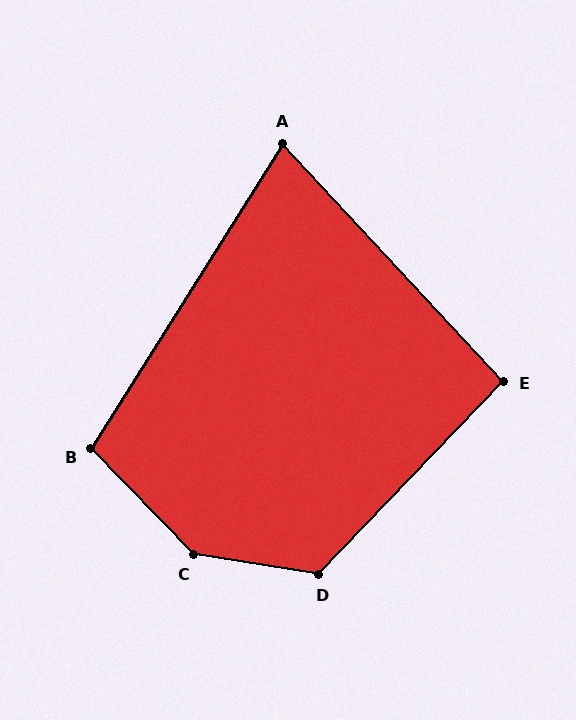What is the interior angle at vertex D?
Approximately 125 degrees (obtuse).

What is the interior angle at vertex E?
Approximately 93 degrees (approximately right).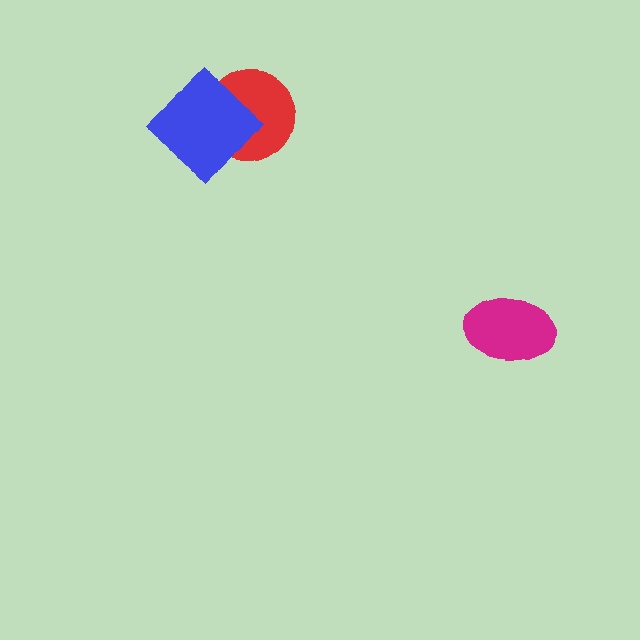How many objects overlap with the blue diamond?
1 object overlaps with the blue diamond.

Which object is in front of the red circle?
The blue diamond is in front of the red circle.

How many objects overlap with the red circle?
1 object overlaps with the red circle.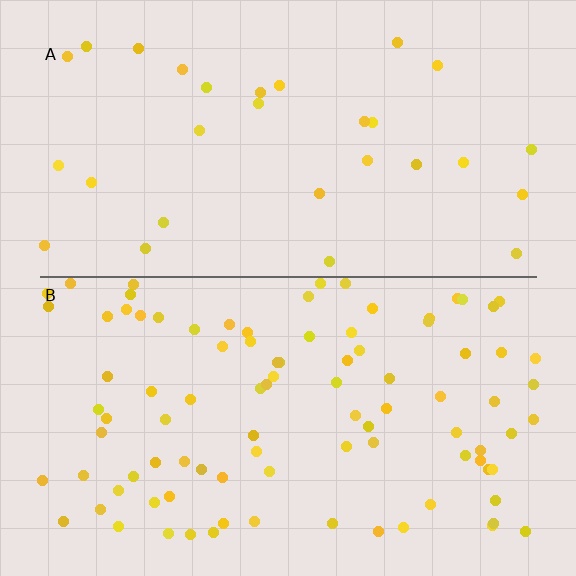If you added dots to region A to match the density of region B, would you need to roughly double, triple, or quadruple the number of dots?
Approximately triple.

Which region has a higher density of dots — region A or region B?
B (the bottom).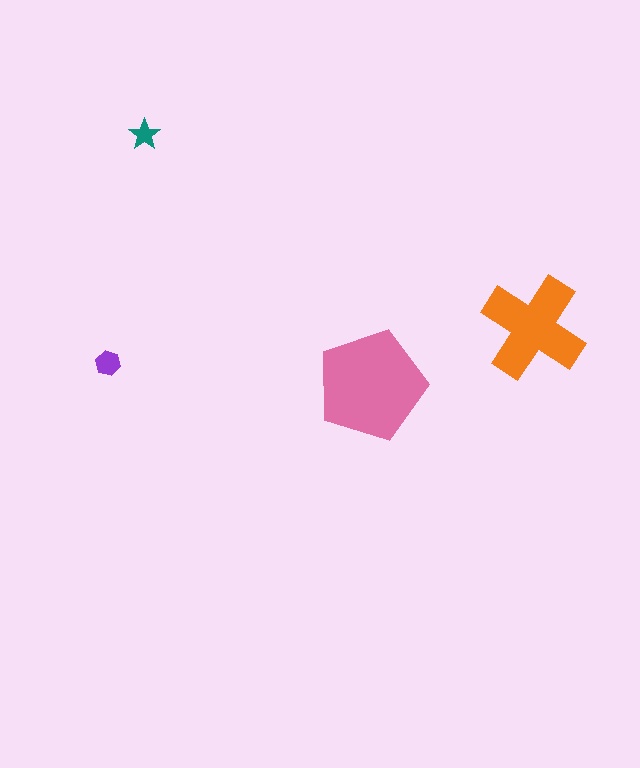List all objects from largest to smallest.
The pink pentagon, the orange cross, the purple hexagon, the teal star.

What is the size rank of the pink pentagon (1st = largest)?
1st.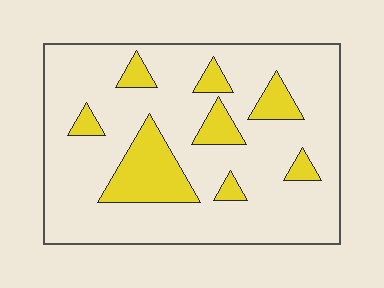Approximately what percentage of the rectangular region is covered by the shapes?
Approximately 20%.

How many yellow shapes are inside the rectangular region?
8.